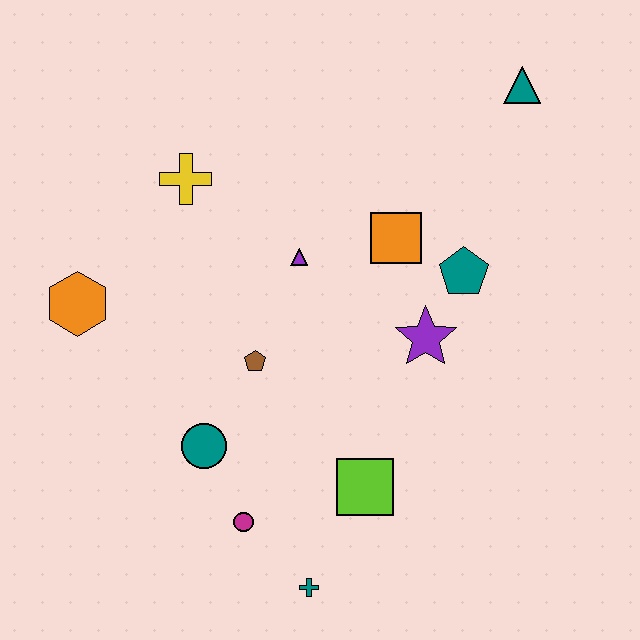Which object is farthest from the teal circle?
The teal triangle is farthest from the teal circle.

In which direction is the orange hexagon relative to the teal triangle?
The orange hexagon is to the left of the teal triangle.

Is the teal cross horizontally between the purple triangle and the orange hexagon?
No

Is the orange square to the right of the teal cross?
Yes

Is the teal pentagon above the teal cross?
Yes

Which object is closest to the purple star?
The teal pentagon is closest to the purple star.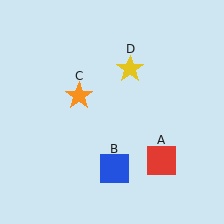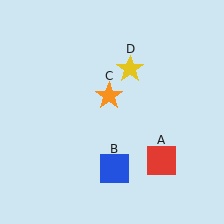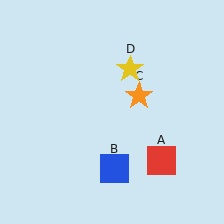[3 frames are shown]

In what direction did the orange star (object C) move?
The orange star (object C) moved right.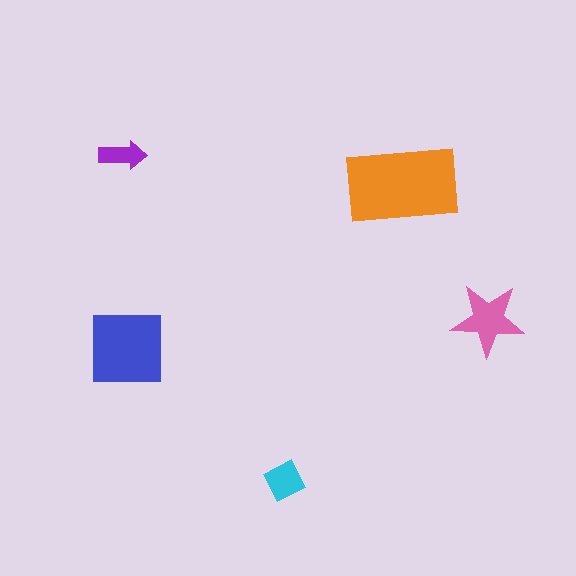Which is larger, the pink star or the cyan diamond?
The pink star.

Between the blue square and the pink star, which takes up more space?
The blue square.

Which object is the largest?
The orange rectangle.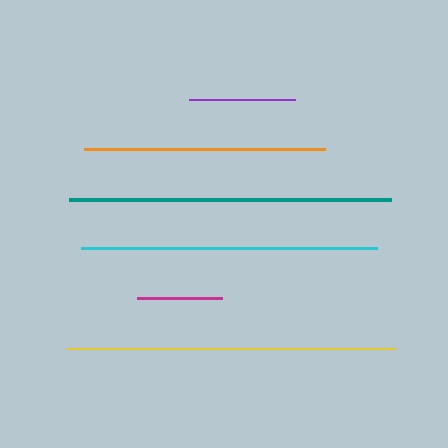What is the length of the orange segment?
The orange segment is approximately 240 pixels long.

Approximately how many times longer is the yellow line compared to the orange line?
The yellow line is approximately 1.4 times the length of the orange line.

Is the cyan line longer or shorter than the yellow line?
The yellow line is longer than the cyan line.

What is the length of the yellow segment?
The yellow segment is approximately 328 pixels long.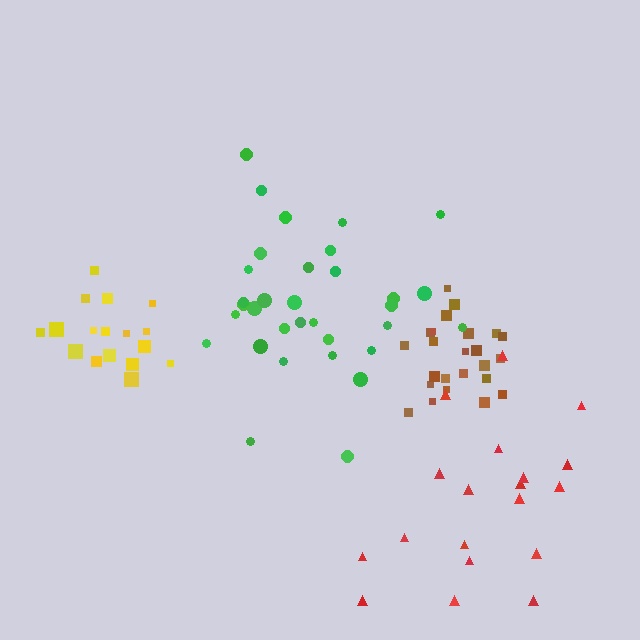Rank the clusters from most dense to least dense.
brown, yellow, green, red.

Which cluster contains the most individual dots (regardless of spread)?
Green (33).